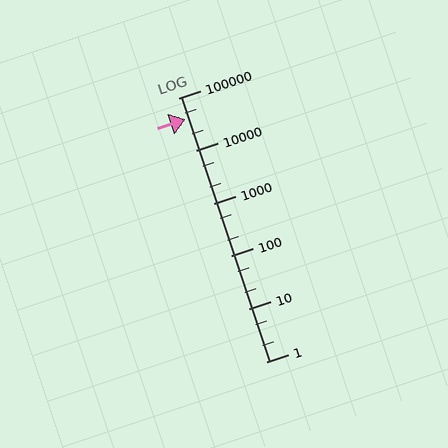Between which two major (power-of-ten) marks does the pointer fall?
The pointer is between 10000 and 100000.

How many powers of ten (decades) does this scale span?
The scale spans 5 decades, from 1 to 100000.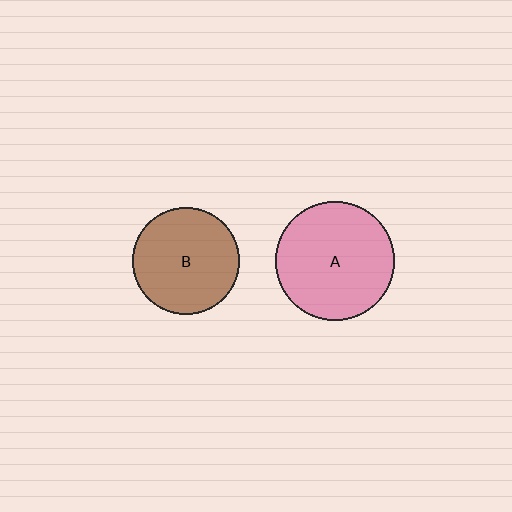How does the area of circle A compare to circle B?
Approximately 1.2 times.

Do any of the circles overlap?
No, none of the circles overlap.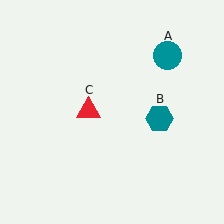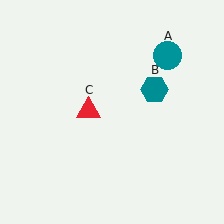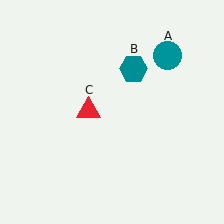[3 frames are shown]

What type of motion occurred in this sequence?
The teal hexagon (object B) rotated counterclockwise around the center of the scene.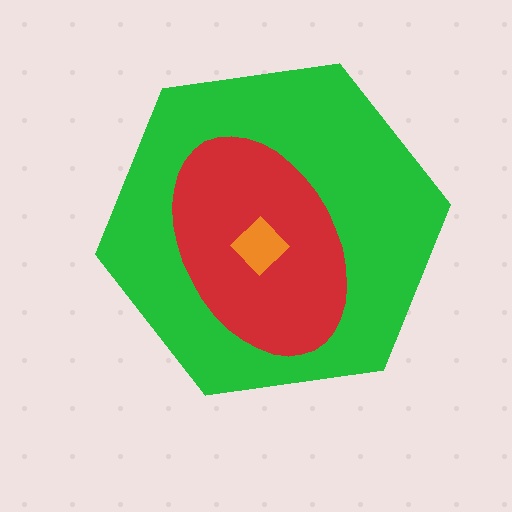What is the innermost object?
The orange diamond.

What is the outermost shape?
The green hexagon.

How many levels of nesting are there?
3.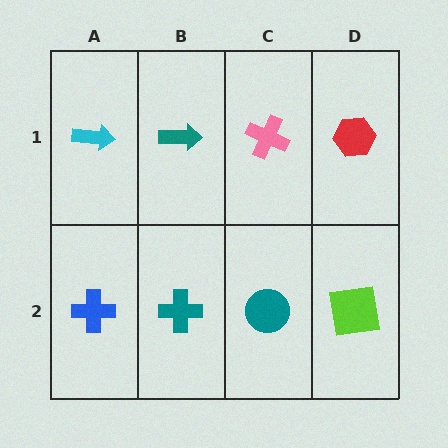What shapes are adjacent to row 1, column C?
A teal circle (row 2, column C), a teal arrow (row 1, column B), a red hexagon (row 1, column D).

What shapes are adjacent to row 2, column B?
A teal arrow (row 1, column B), a blue cross (row 2, column A), a teal circle (row 2, column C).